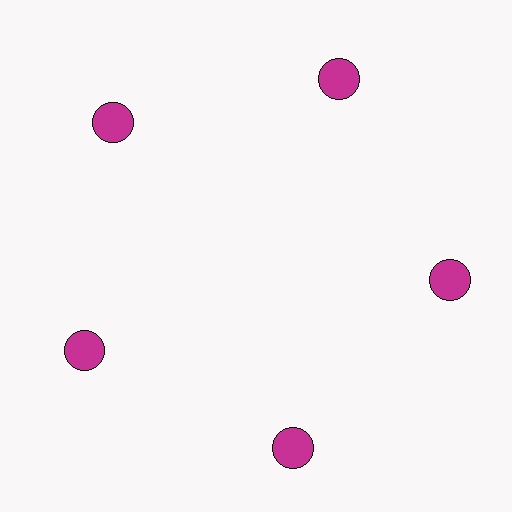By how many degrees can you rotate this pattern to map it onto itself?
The pattern maps onto itself every 72 degrees of rotation.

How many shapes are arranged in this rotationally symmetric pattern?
There are 5 shapes, arranged in 5 groups of 1.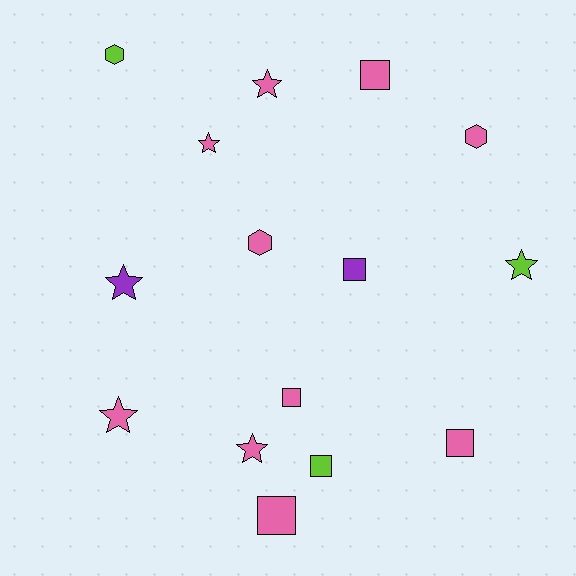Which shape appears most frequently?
Square, with 6 objects.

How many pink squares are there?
There are 4 pink squares.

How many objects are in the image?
There are 15 objects.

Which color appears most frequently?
Pink, with 10 objects.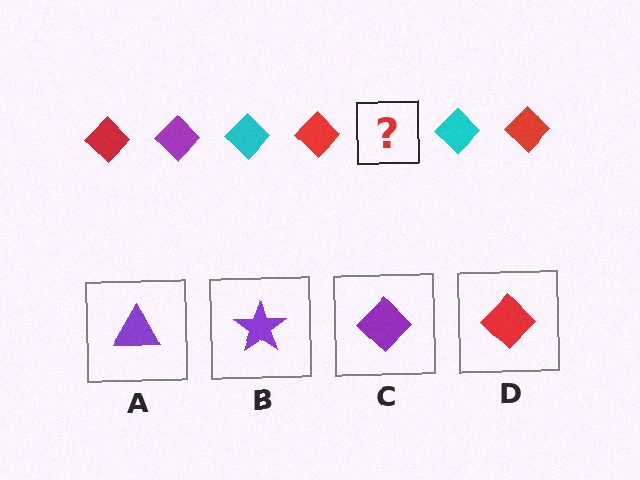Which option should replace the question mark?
Option C.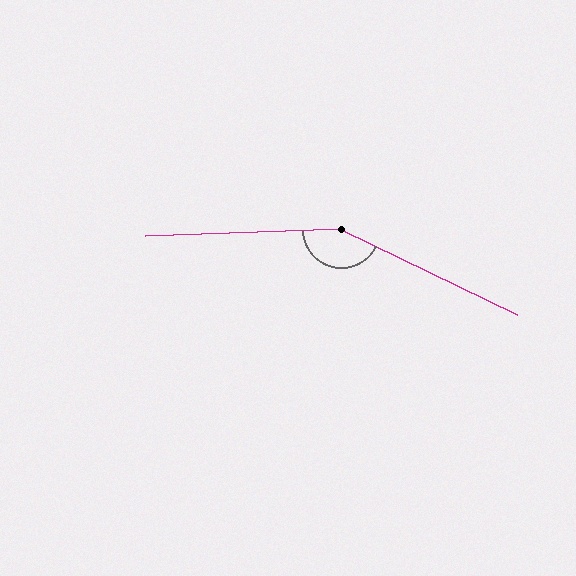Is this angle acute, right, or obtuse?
It is obtuse.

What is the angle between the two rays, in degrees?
Approximately 152 degrees.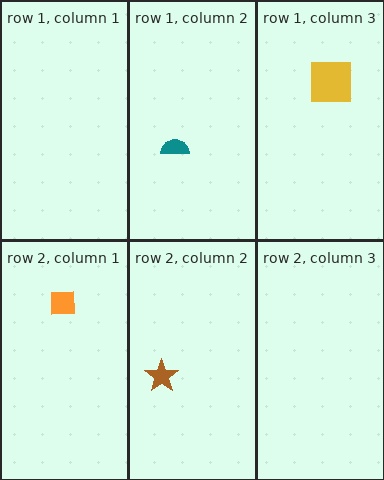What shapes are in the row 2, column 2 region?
The brown star.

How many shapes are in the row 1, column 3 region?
1.